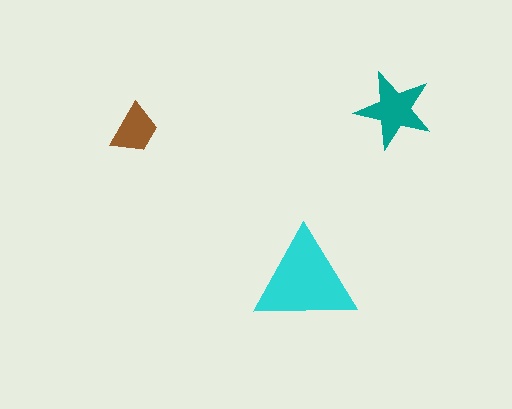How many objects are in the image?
There are 3 objects in the image.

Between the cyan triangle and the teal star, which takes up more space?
The cyan triangle.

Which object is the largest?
The cyan triangle.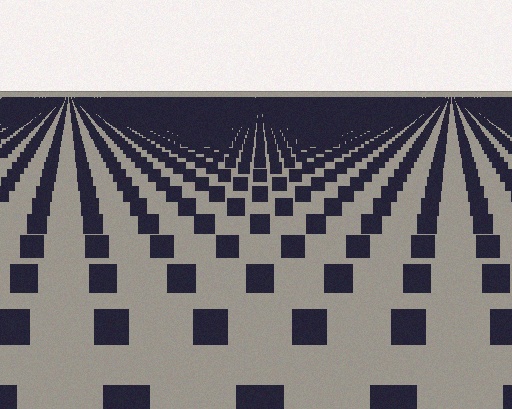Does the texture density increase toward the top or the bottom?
Density increases toward the top.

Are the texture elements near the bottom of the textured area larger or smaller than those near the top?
Larger. Near the bottom, elements are closer to the viewer and appear at a bigger on-screen size.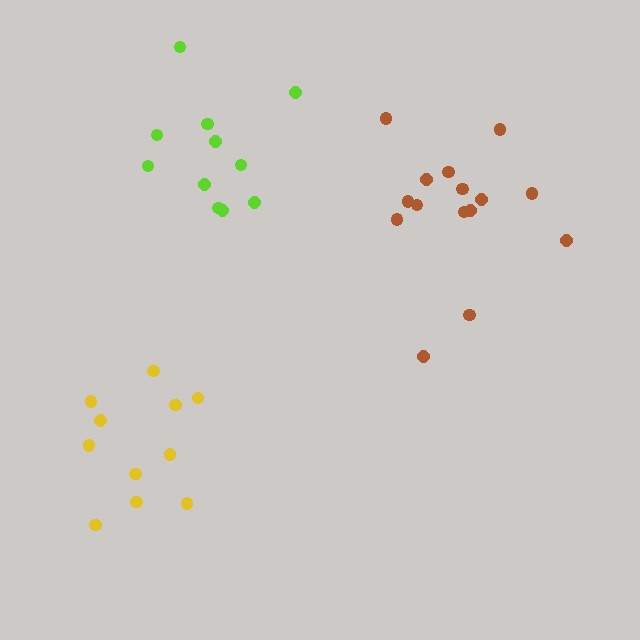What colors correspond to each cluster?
The clusters are colored: yellow, brown, lime.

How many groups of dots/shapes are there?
There are 3 groups.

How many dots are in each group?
Group 1: 11 dots, Group 2: 15 dots, Group 3: 11 dots (37 total).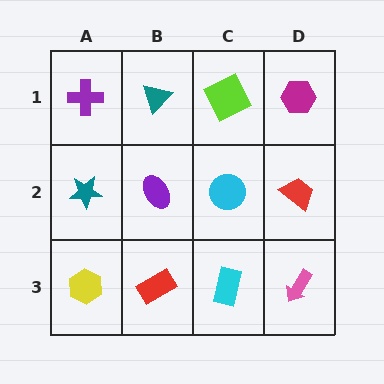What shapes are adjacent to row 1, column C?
A cyan circle (row 2, column C), a teal triangle (row 1, column B), a magenta hexagon (row 1, column D).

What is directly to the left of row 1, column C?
A teal triangle.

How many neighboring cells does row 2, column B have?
4.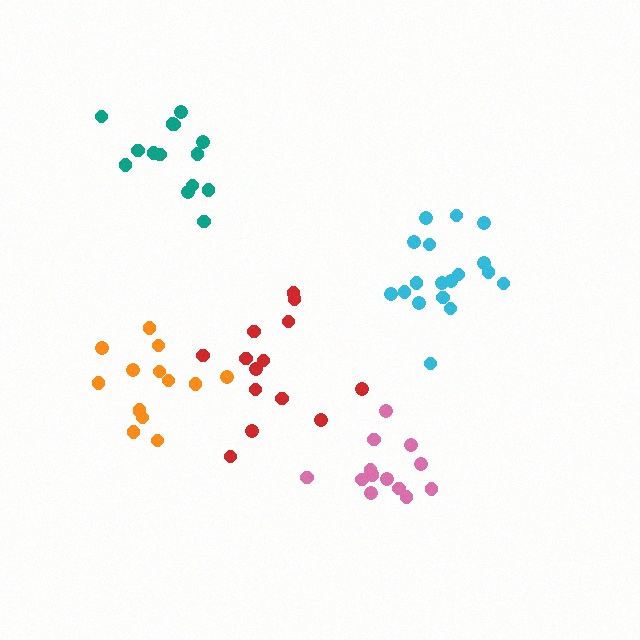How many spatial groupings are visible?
There are 5 spatial groupings.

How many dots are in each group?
Group 1: 18 dots, Group 2: 14 dots, Group 3: 14 dots, Group 4: 14 dots, Group 5: 14 dots (74 total).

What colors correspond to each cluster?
The clusters are colored: cyan, teal, pink, red, orange.